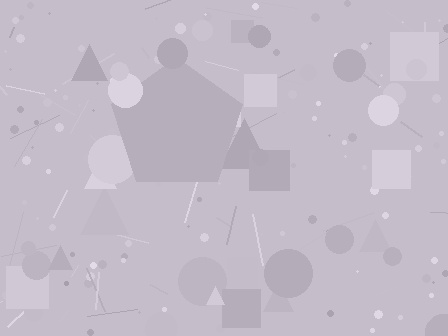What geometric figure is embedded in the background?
A pentagon is embedded in the background.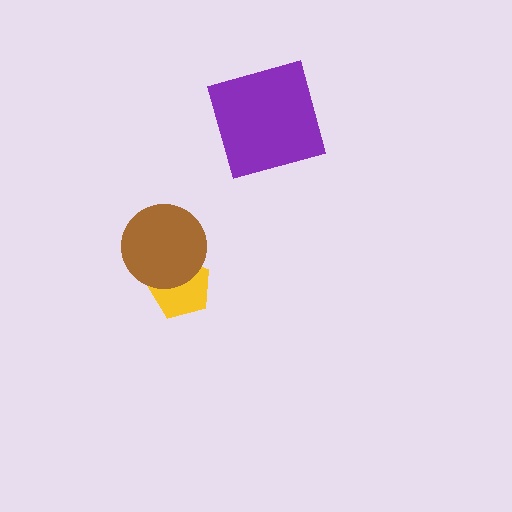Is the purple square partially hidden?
No, no other shape covers it.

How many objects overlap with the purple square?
0 objects overlap with the purple square.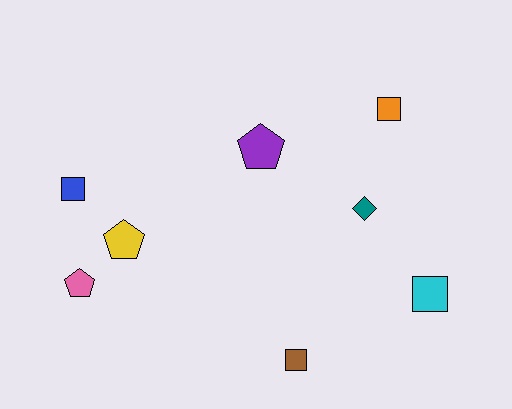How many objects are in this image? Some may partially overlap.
There are 8 objects.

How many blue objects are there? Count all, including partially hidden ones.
There is 1 blue object.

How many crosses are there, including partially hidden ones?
There are no crosses.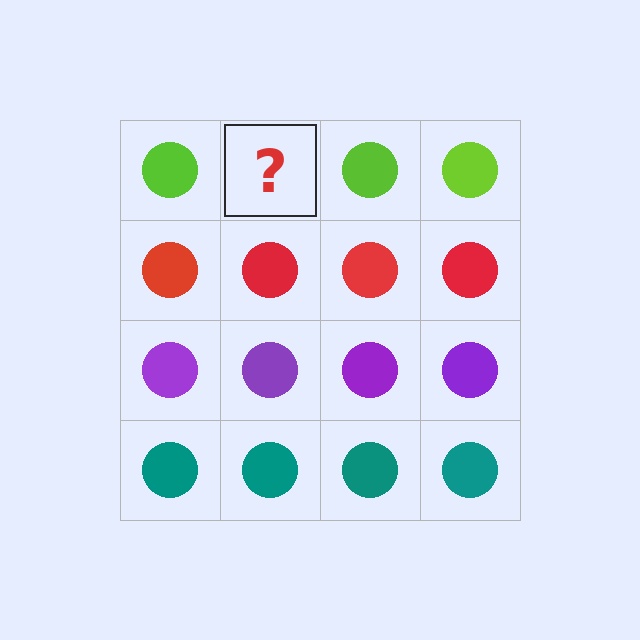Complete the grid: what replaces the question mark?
The question mark should be replaced with a lime circle.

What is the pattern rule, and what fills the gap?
The rule is that each row has a consistent color. The gap should be filled with a lime circle.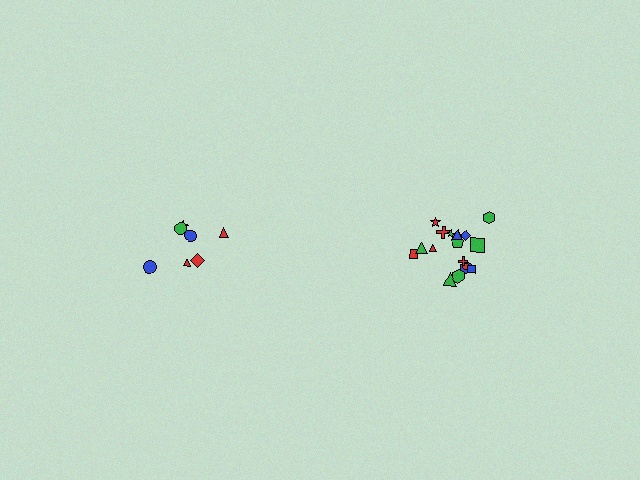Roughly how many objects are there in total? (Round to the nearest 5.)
Roughly 25 objects in total.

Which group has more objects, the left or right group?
The right group.